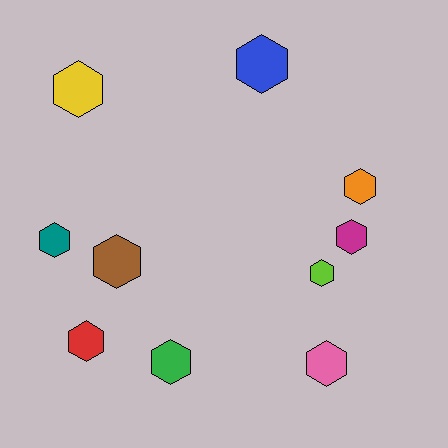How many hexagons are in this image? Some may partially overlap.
There are 10 hexagons.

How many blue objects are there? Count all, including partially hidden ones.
There is 1 blue object.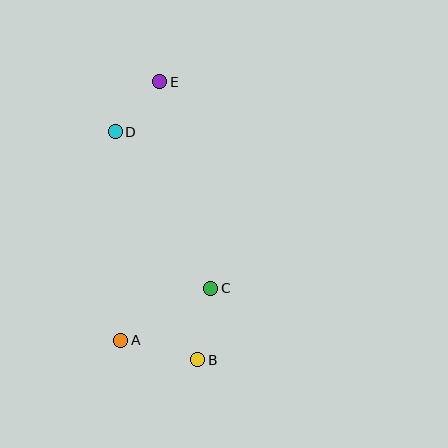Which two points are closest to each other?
Points D and E are closest to each other.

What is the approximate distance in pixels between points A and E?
The distance between A and E is approximately 261 pixels.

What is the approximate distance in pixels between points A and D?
The distance between A and D is approximately 208 pixels.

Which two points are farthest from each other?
Points B and E are farthest from each other.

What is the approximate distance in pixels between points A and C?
The distance between A and C is approximately 104 pixels.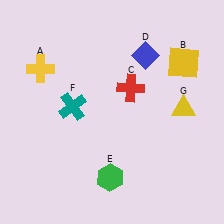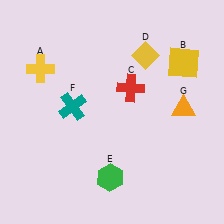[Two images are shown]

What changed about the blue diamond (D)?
In Image 1, D is blue. In Image 2, it changed to yellow.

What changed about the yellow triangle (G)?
In Image 1, G is yellow. In Image 2, it changed to orange.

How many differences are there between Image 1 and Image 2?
There are 2 differences between the two images.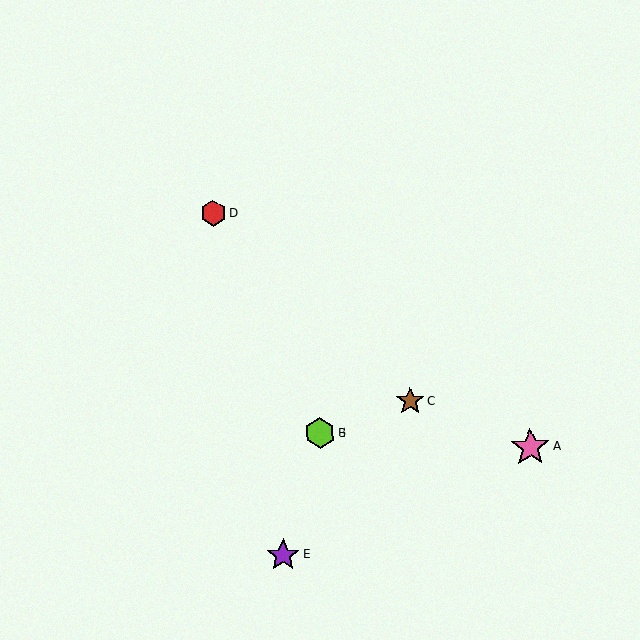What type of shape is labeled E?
Shape E is a purple star.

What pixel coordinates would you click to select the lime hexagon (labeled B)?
Click at (320, 433) to select the lime hexagon B.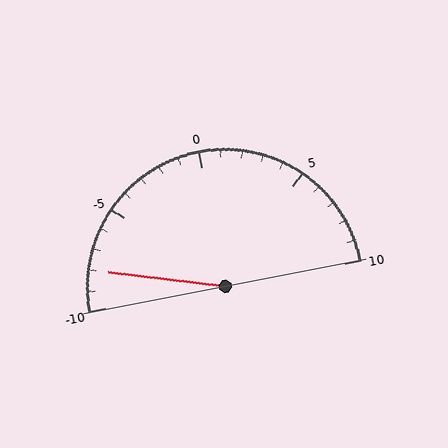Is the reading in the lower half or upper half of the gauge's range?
The reading is in the lower half of the range (-10 to 10).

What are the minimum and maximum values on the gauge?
The gauge ranges from -10 to 10.